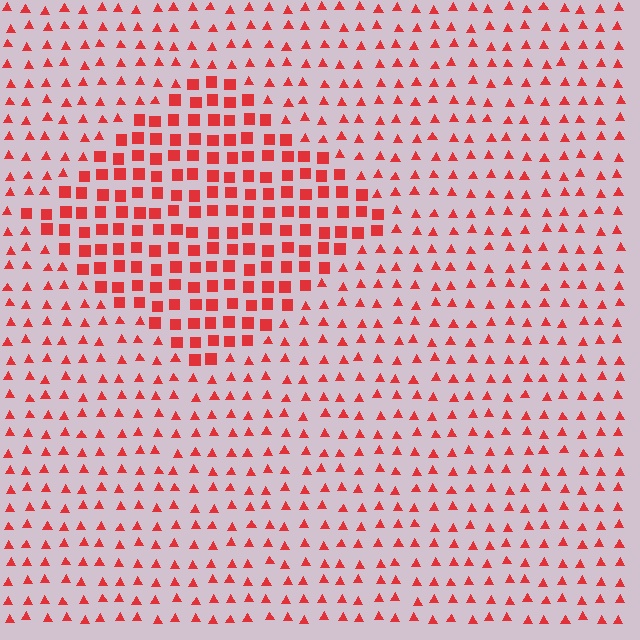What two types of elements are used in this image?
The image uses squares inside the diamond region and triangles outside it.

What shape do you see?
I see a diamond.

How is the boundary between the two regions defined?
The boundary is defined by a change in element shape: squares inside vs. triangles outside. All elements share the same color and spacing.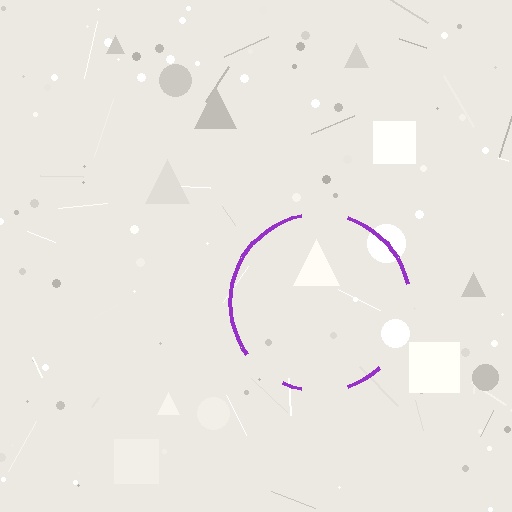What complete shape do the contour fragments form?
The contour fragments form a circle.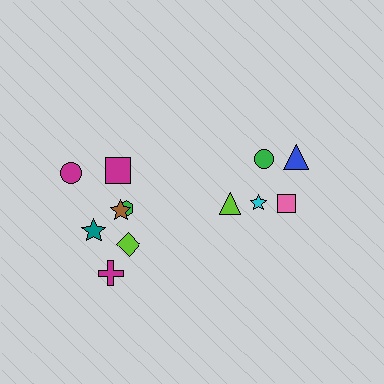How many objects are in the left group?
There are 7 objects.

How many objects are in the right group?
There are 5 objects.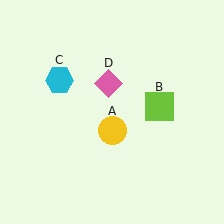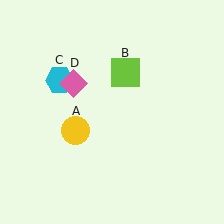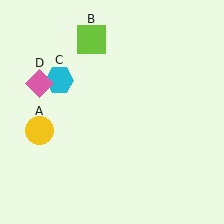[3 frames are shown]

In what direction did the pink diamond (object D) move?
The pink diamond (object D) moved left.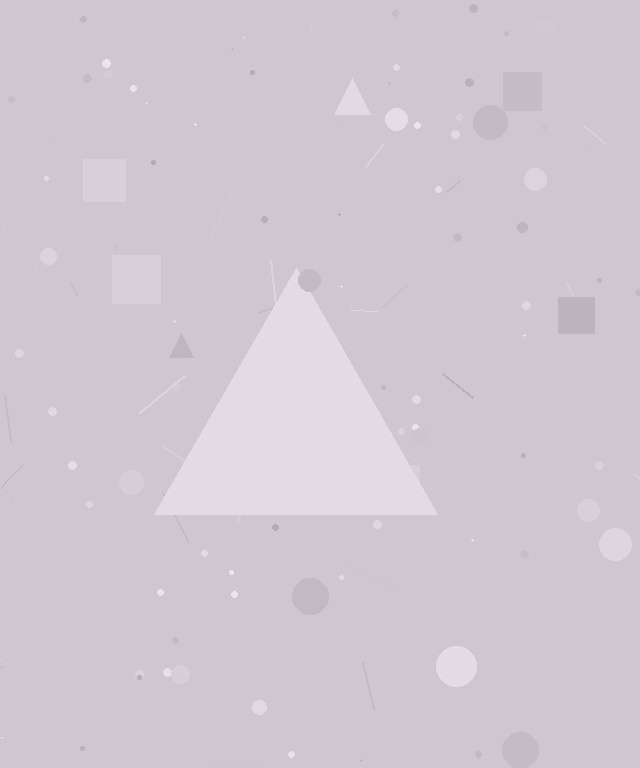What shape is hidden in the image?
A triangle is hidden in the image.